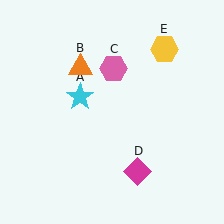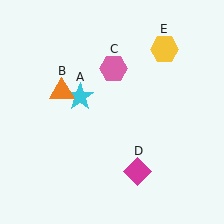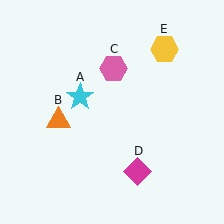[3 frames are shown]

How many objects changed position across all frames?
1 object changed position: orange triangle (object B).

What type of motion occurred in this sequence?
The orange triangle (object B) rotated counterclockwise around the center of the scene.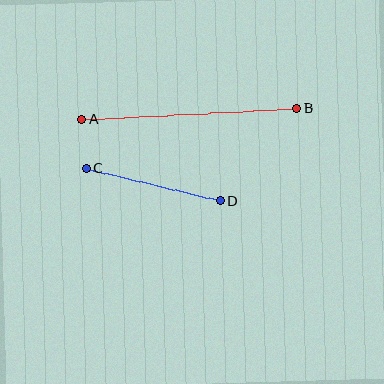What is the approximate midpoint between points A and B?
The midpoint is at approximately (189, 114) pixels.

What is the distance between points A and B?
The distance is approximately 215 pixels.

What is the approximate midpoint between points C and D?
The midpoint is at approximately (153, 185) pixels.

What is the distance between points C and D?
The distance is approximately 138 pixels.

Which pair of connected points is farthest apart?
Points A and B are farthest apart.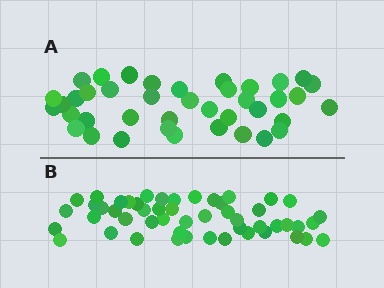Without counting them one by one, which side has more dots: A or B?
Region B (the bottom region) has more dots.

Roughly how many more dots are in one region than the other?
Region B has roughly 12 or so more dots than region A.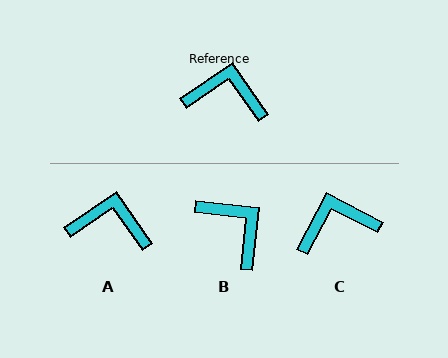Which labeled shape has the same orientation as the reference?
A.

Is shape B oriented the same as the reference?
No, it is off by about 41 degrees.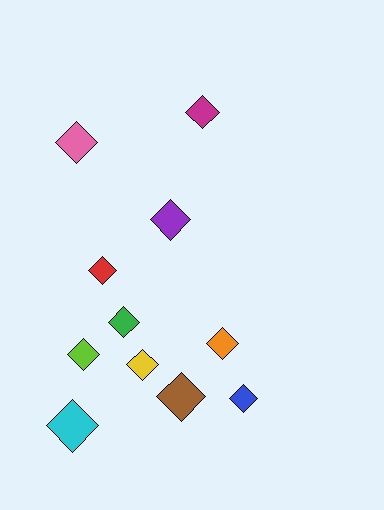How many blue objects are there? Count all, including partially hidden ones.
There is 1 blue object.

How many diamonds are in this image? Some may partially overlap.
There are 11 diamonds.